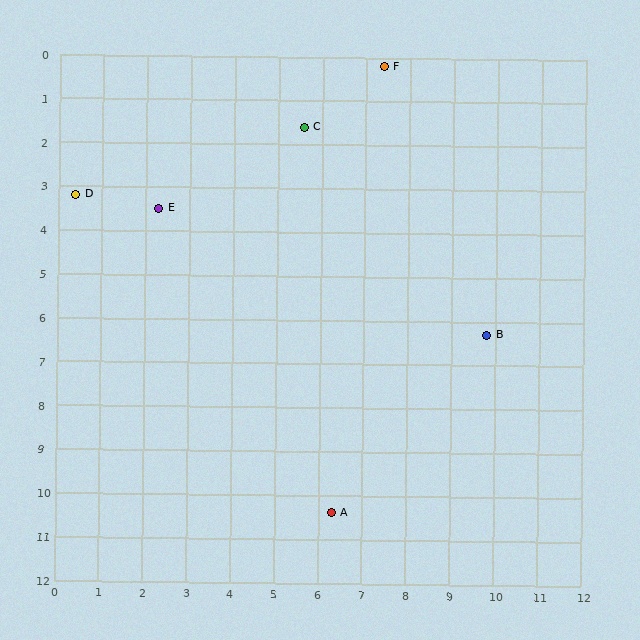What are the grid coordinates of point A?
Point A is at approximately (6.3, 10.4).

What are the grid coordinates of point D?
Point D is at approximately (0.4, 3.2).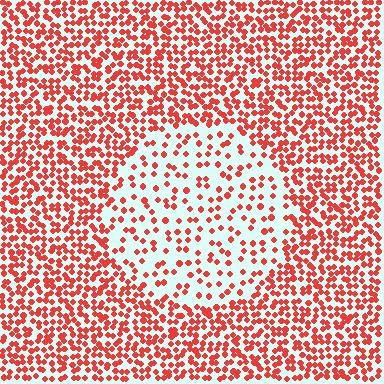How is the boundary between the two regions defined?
The boundary is defined by a change in element density (approximately 2.4x ratio). All elements are the same color, size, and shape.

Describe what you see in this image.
The image contains small red elements arranged at two different densities. A circle-shaped region is visible where the elements are less densely packed than the surrounding area.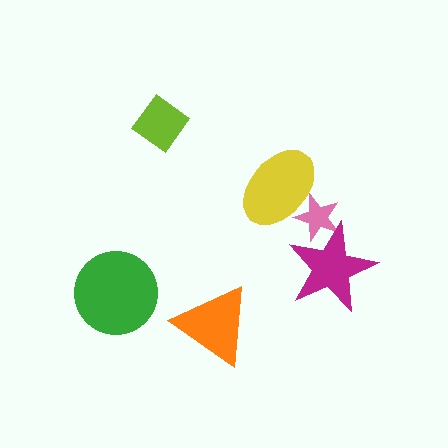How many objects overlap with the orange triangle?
0 objects overlap with the orange triangle.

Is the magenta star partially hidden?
No, no other shape covers it.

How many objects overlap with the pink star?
2 objects overlap with the pink star.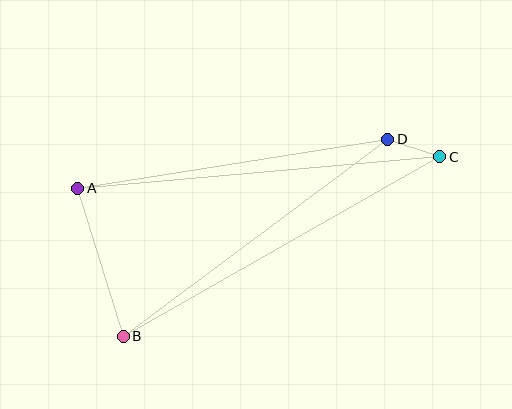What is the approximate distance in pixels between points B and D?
The distance between B and D is approximately 329 pixels.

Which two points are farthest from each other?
Points B and C are farthest from each other.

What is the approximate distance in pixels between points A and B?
The distance between A and B is approximately 155 pixels.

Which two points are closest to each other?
Points C and D are closest to each other.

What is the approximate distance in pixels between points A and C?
The distance between A and C is approximately 363 pixels.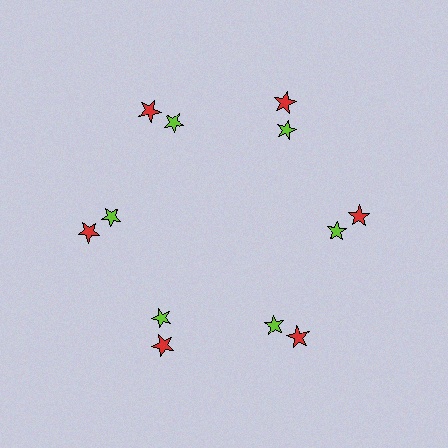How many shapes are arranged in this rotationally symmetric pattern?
There are 12 shapes, arranged in 6 groups of 2.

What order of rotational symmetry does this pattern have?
This pattern has 6-fold rotational symmetry.